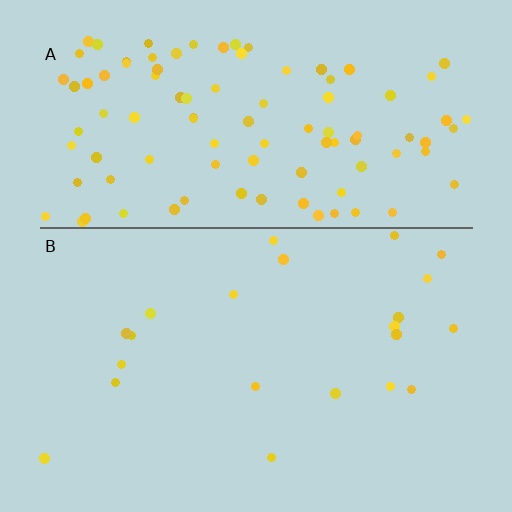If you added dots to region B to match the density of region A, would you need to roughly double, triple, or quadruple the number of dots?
Approximately quadruple.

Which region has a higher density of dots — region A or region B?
A (the top).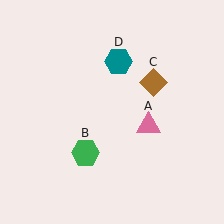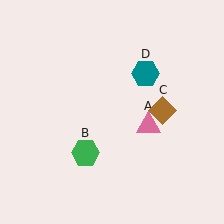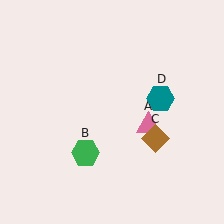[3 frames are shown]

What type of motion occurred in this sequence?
The brown diamond (object C), teal hexagon (object D) rotated clockwise around the center of the scene.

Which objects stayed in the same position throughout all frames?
Pink triangle (object A) and green hexagon (object B) remained stationary.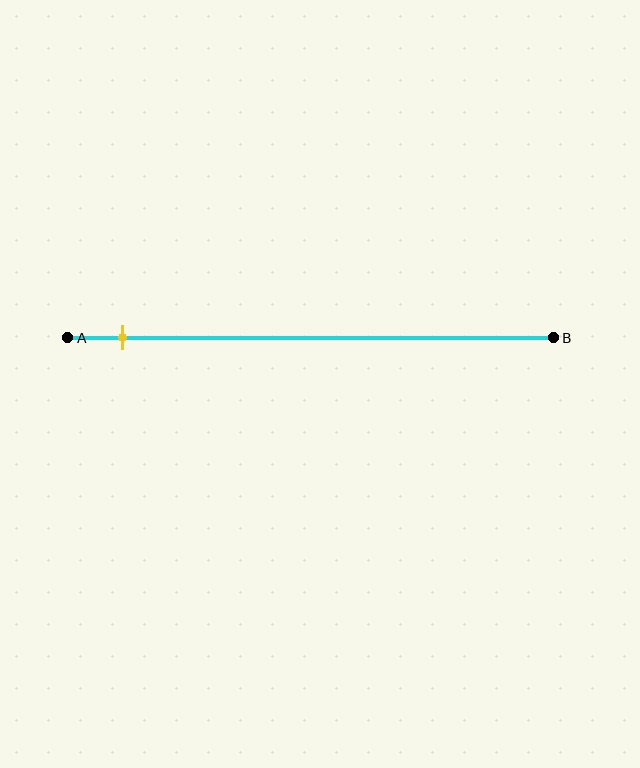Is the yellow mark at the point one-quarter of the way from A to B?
No, the mark is at about 10% from A, not at the 25% one-quarter point.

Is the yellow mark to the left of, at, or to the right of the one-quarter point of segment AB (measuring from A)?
The yellow mark is to the left of the one-quarter point of segment AB.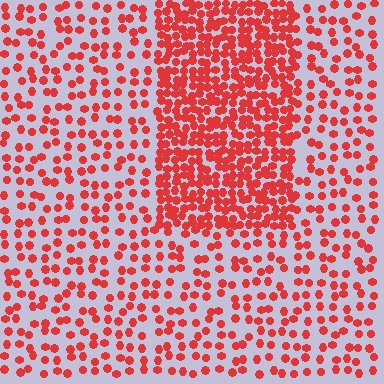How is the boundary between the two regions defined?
The boundary is defined by a change in element density (approximately 2.4x ratio). All elements are the same color, size, and shape.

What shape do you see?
I see a rectangle.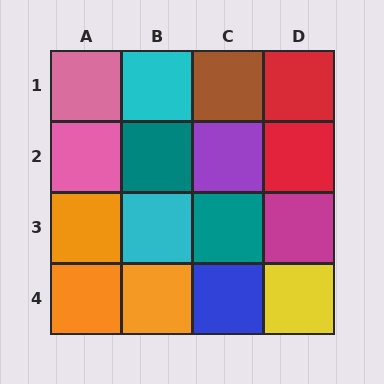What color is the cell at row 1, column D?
Red.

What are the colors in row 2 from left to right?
Pink, teal, purple, red.